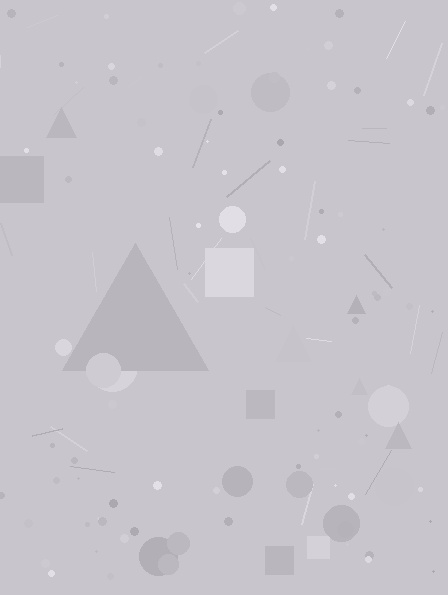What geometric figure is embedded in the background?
A triangle is embedded in the background.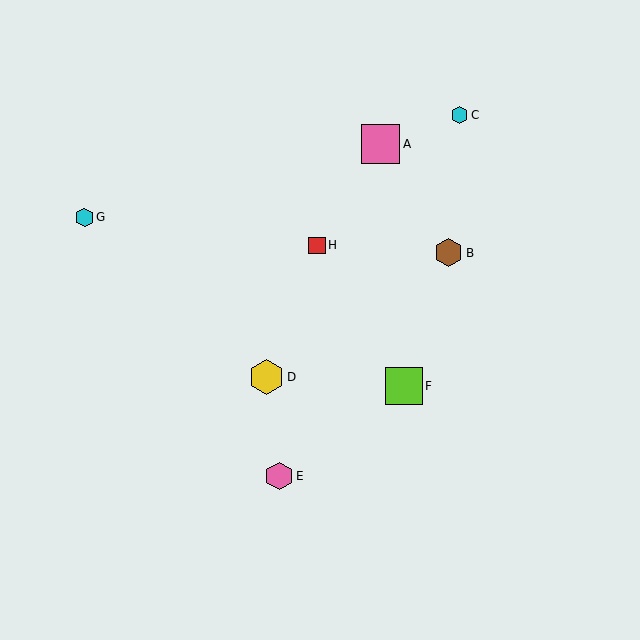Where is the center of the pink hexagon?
The center of the pink hexagon is at (279, 476).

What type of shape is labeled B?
Shape B is a brown hexagon.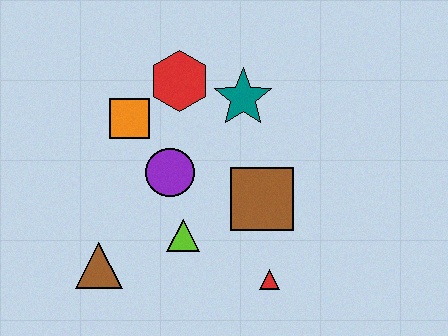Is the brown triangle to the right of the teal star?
No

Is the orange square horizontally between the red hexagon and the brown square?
No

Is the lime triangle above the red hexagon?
No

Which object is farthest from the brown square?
The brown triangle is farthest from the brown square.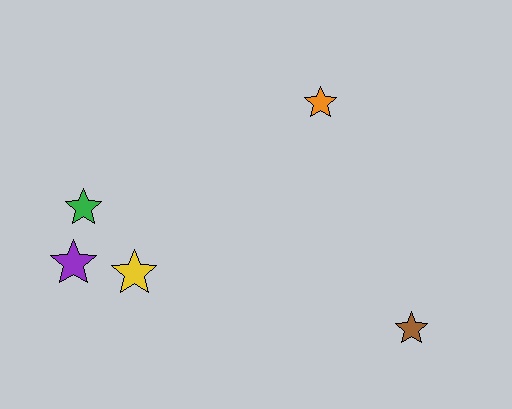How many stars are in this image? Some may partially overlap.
There are 5 stars.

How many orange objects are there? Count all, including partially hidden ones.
There is 1 orange object.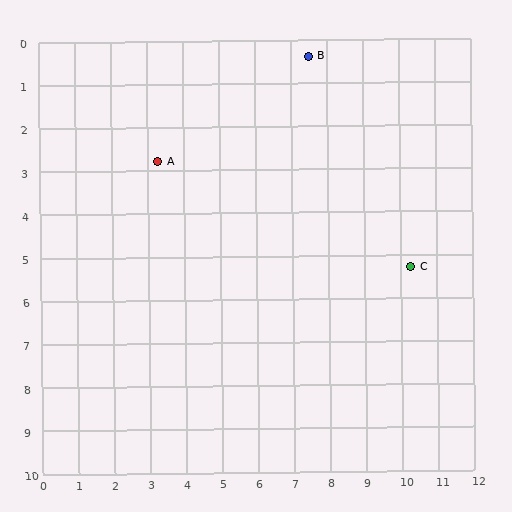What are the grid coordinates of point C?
Point C is at approximately (10.3, 5.3).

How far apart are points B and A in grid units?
Points B and A are about 4.8 grid units apart.